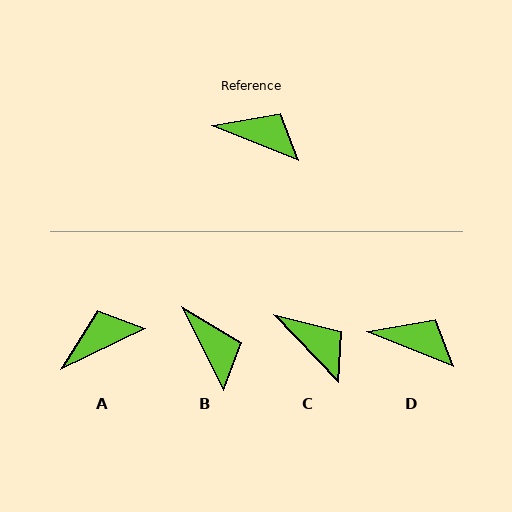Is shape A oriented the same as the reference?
No, it is off by about 48 degrees.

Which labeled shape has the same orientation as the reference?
D.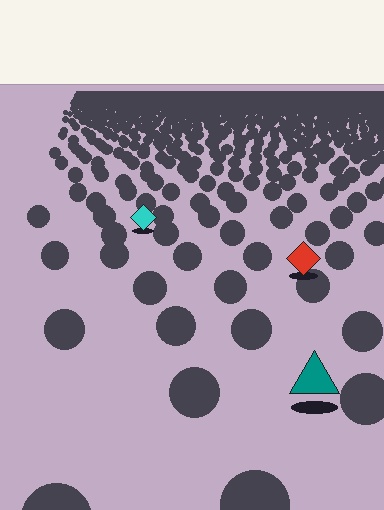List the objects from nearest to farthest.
From nearest to farthest: the teal triangle, the red diamond, the cyan diamond.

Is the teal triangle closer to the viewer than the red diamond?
Yes. The teal triangle is closer — you can tell from the texture gradient: the ground texture is coarser near it.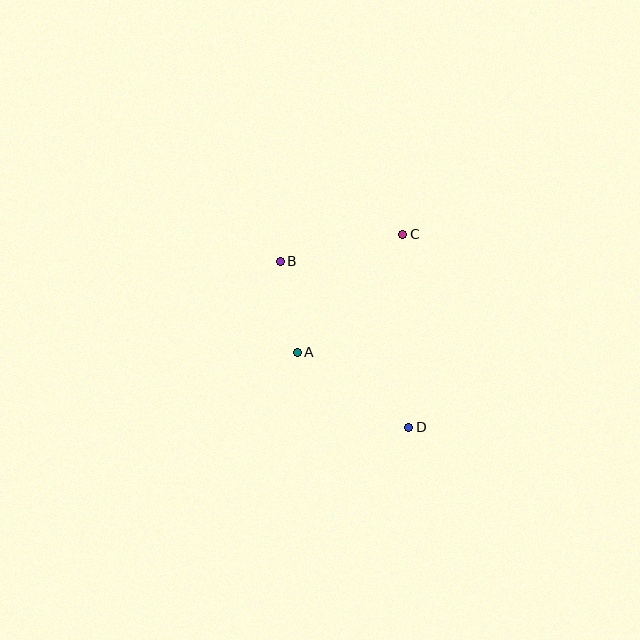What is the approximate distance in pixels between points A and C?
The distance between A and C is approximately 158 pixels.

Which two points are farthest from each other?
Points B and D are farthest from each other.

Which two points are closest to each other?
Points A and B are closest to each other.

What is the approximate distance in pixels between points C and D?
The distance between C and D is approximately 193 pixels.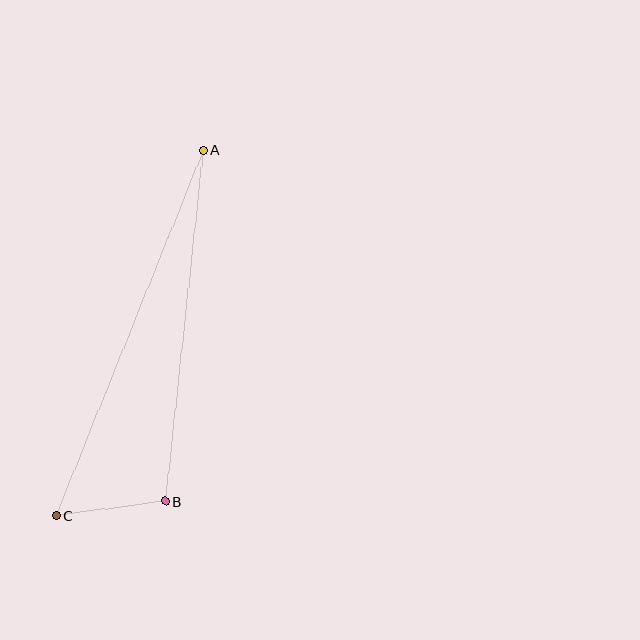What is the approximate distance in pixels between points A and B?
The distance between A and B is approximately 353 pixels.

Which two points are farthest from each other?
Points A and C are farthest from each other.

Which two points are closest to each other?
Points B and C are closest to each other.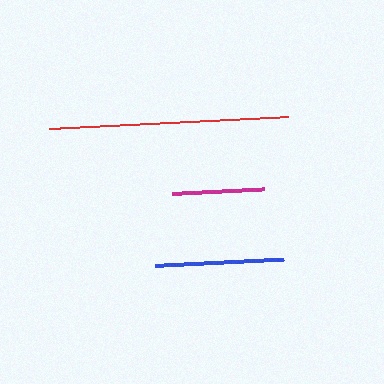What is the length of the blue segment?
The blue segment is approximately 129 pixels long.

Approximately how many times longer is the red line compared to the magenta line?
The red line is approximately 2.6 times the length of the magenta line.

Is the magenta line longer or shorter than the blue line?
The blue line is longer than the magenta line.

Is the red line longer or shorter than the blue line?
The red line is longer than the blue line.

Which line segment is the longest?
The red line is the longest at approximately 240 pixels.